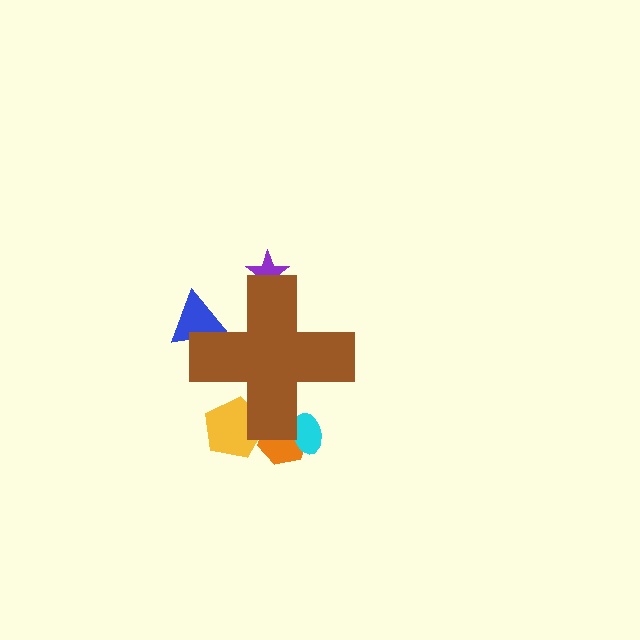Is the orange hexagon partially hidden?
Yes, the orange hexagon is partially hidden behind the brown cross.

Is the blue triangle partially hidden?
Yes, the blue triangle is partially hidden behind the brown cross.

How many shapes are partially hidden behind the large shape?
5 shapes are partially hidden.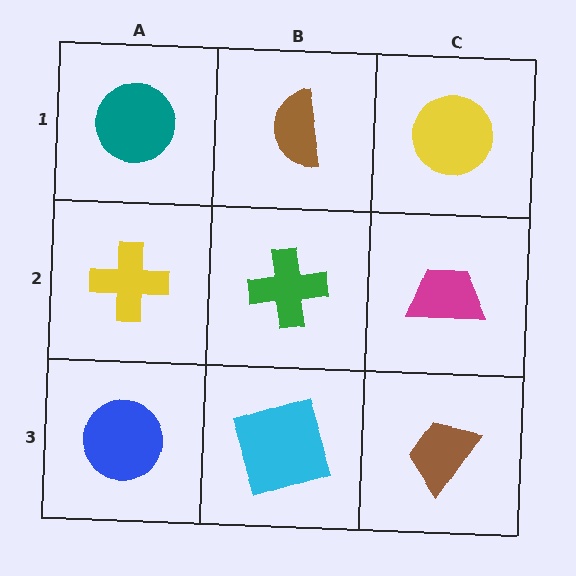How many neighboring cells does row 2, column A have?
3.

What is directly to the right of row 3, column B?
A brown trapezoid.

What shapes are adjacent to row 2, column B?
A brown semicircle (row 1, column B), a cyan square (row 3, column B), a yellow cross (row 2, column A), a magenta trapezoid (row 2, column C).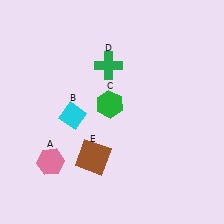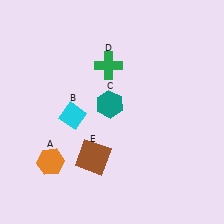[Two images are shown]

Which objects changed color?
A changed from pink to orange. C changed from green to teal.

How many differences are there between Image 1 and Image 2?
There are 2 differences between the two images.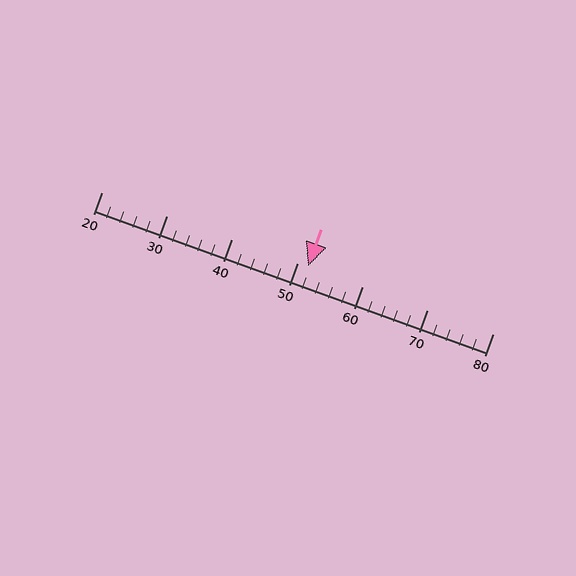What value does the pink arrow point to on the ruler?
The pink arrow points to approximately 52.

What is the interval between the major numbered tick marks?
The major tick marks are spaced 10 units apart.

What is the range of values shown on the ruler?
The ruler shows values from 20 to 80.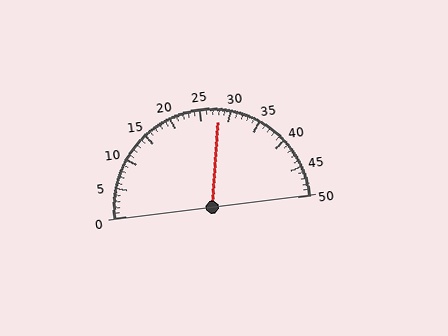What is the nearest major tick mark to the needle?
The nearest major tick mark is 30.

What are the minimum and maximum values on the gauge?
The gauge ranges from 0 to 50.